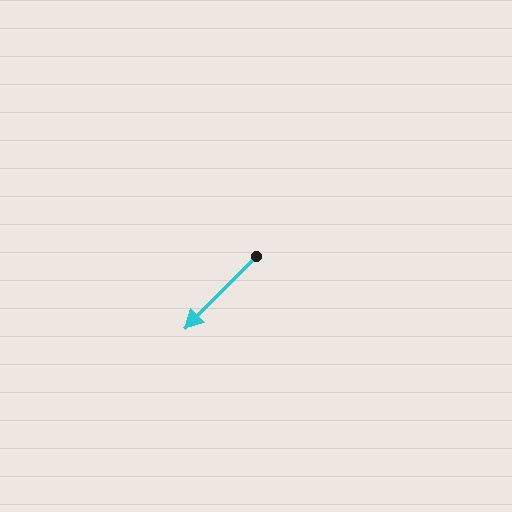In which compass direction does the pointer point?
Southwest.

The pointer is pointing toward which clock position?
Roughly 7 o'clock.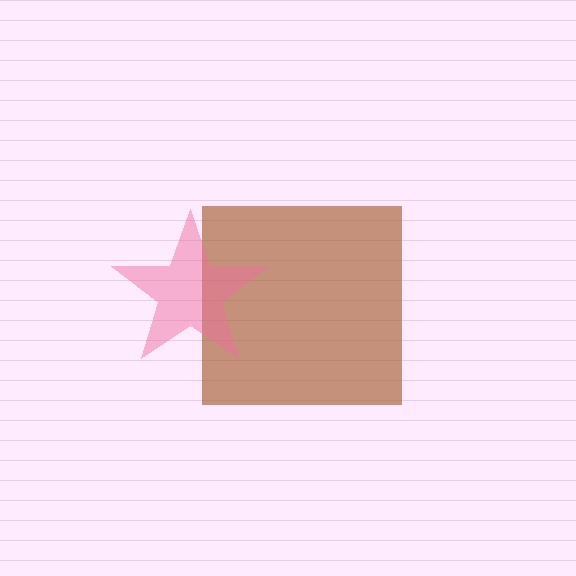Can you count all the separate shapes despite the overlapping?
Yes, there are 2 separate shapes.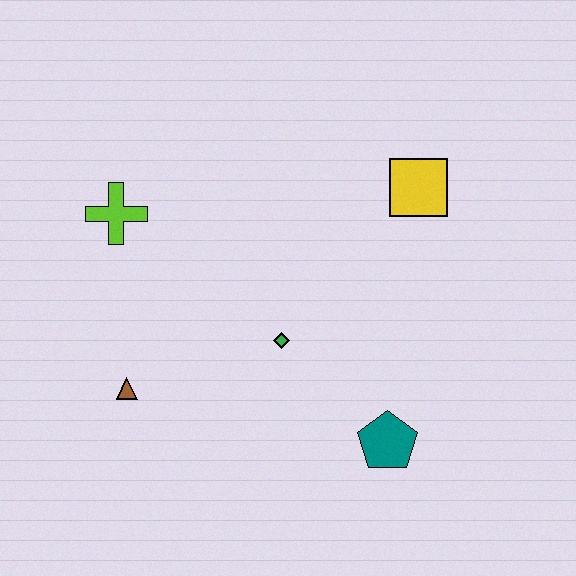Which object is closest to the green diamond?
The teal pentagon is closest to the green diamond.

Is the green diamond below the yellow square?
Yes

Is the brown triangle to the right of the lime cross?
Yes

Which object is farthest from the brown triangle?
The yellow square is farthest from the brown triangle.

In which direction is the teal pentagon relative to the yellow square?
The teal pentagon is below the yellow square.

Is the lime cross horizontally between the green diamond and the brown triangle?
No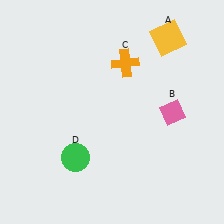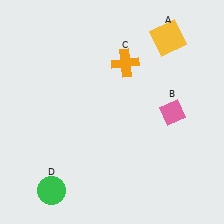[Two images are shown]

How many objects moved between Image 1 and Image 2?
1 object moved between the two images.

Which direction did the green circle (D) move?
The green circle (D) moved down.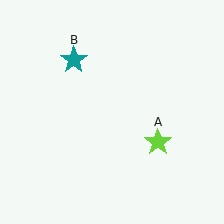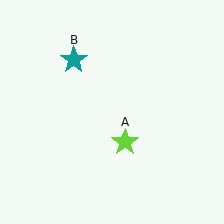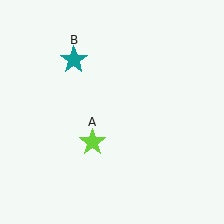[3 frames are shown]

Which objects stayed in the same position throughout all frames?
Teal star (object B) remained stationary.